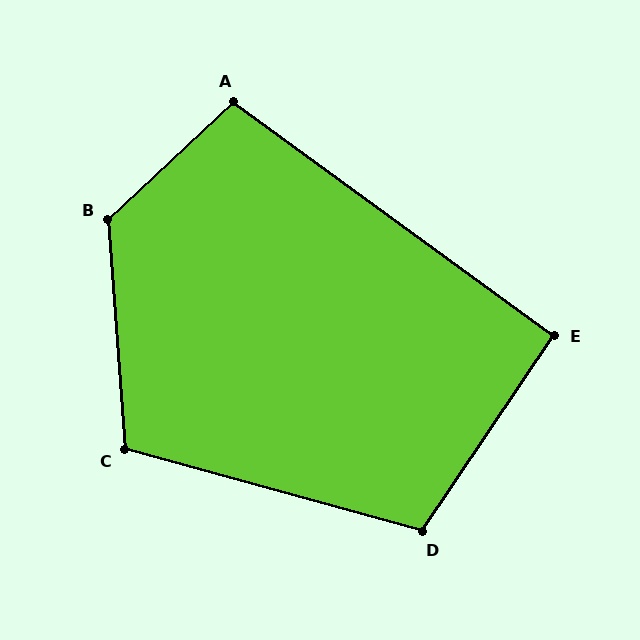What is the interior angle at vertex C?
Approximately 109 degrees (obtuse).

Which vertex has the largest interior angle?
B, at approximately 129 degrees.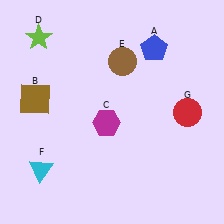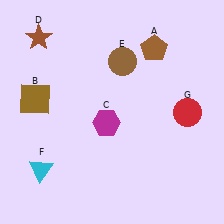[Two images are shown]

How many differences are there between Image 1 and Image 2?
There are 2 differences between the two images.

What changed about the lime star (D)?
In Image 1, D is lime. In Image 2, it changed to brown.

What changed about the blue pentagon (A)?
In Image 1, A is blue. In Image 2, it changed to brown.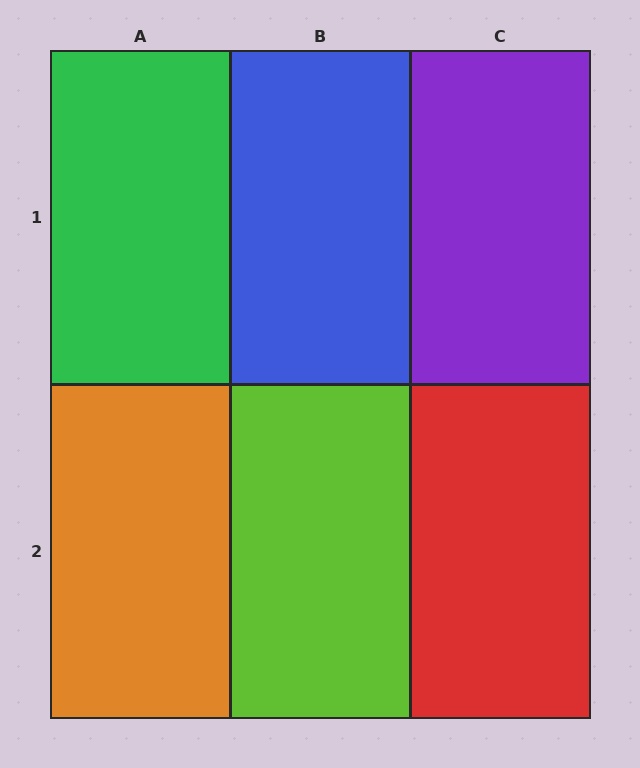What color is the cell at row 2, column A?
Orange.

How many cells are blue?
1 cell is blue.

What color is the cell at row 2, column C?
Red.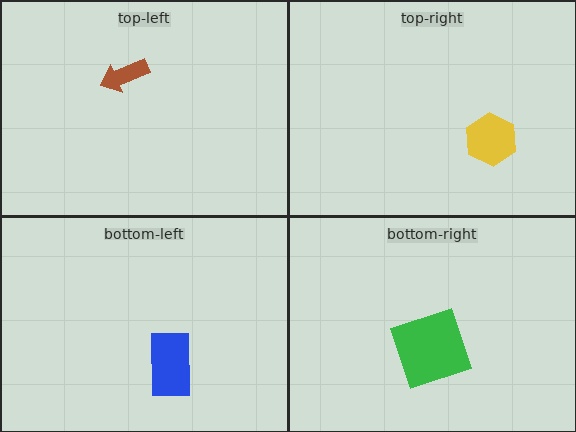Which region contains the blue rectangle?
The bottom-left region.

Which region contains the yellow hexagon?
The top-right region.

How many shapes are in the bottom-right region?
1.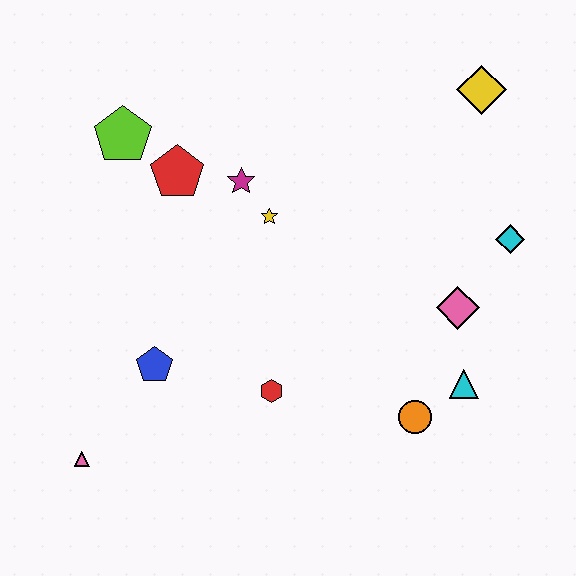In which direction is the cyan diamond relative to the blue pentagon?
The cyan diamond is to the right of the blue pentagon.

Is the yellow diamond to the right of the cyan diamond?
No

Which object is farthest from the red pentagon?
The cyan triangle is farthest from the red pentagon.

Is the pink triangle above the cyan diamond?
No